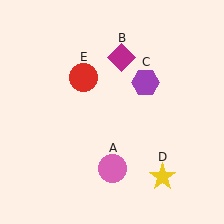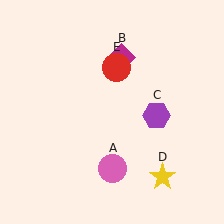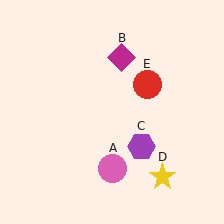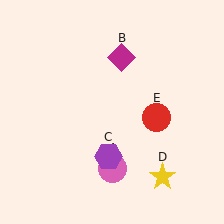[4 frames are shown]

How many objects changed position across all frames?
2 objects changed position: purple hexagon (object C), red circle (object E).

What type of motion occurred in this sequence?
The purple hexagon (object C), red circle (object E) rotated clockwise around the center of the scene.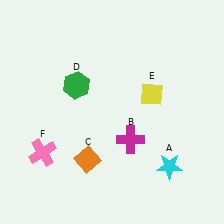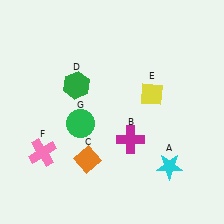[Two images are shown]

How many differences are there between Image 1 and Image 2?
There is 1 difference between the two images.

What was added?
A green circle (G) was added in Image 2.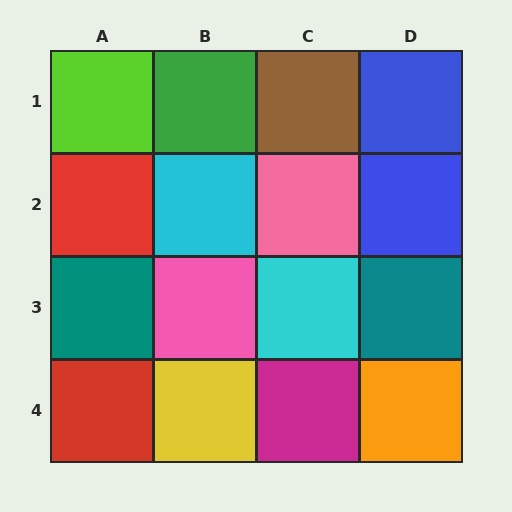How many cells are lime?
1 cell is lime.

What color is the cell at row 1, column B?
Green.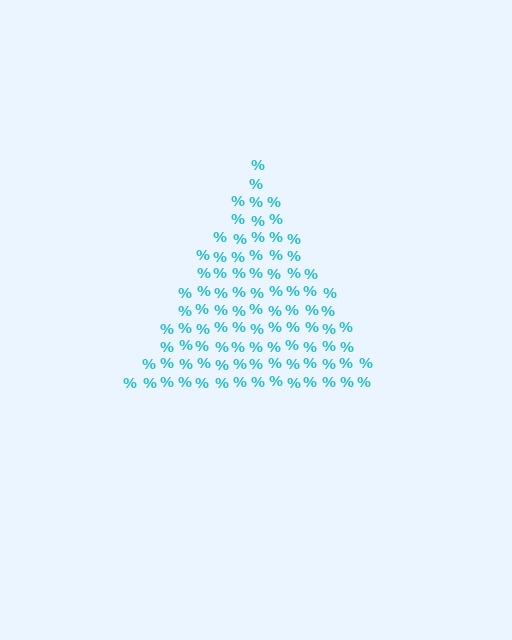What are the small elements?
The small elements are percent signs.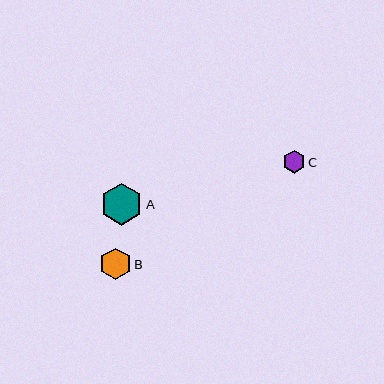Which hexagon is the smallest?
Hexagon C is the smallest with a size of approximately 23 pixels.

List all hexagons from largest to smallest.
From largest to smallest: A, B, C.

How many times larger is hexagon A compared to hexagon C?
Hexagon A is approximately 1.8 times the size of hexagon C.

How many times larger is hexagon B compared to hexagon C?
Hexagon B is approximately 1.4 times the size of hexagon C.